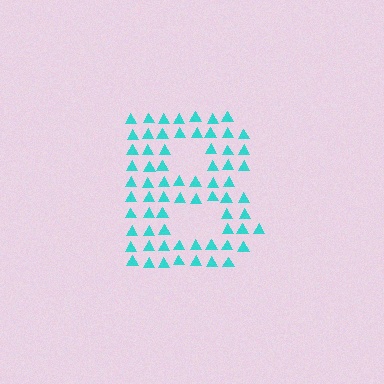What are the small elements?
The small elements are triangles.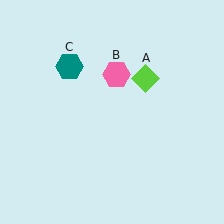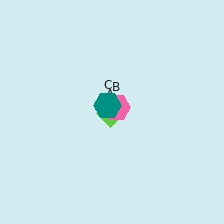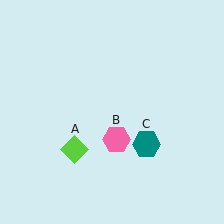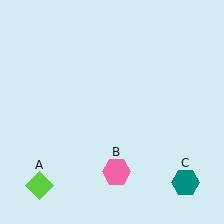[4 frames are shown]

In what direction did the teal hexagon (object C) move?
The teal hexagon (object C) moved down and to the right.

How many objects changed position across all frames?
3 objects changed position: lime diamond (object A), pink hexagon (object B), teal hexagon (object C).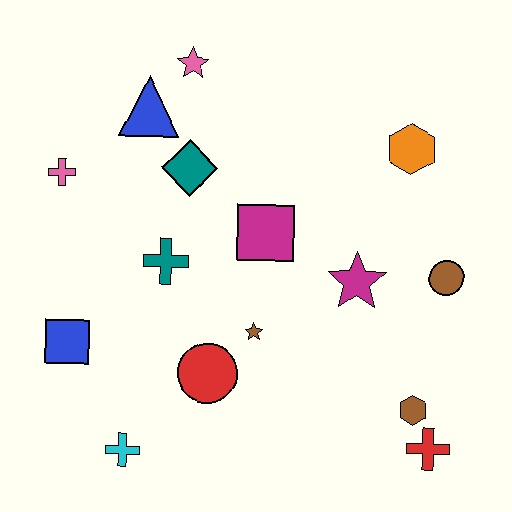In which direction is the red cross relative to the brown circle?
The red cross is below the brown circle.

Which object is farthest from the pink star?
The red cross is farthest from the pink star.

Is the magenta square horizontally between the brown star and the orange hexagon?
Yes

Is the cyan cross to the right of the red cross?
No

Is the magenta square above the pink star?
No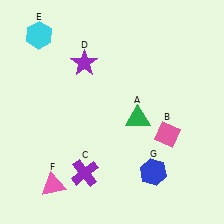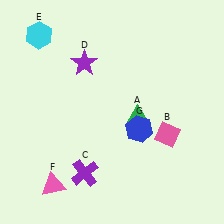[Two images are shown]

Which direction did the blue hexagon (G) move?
The blue hexagon (G) moved up.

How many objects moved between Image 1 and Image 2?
1 object moved between the two images.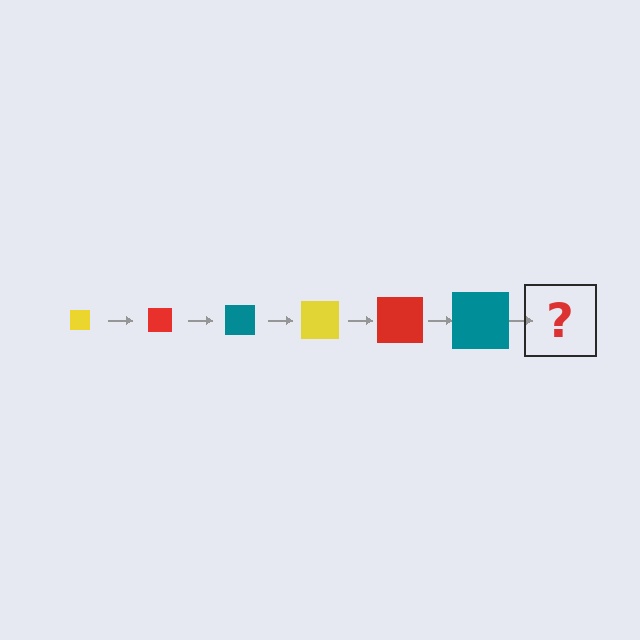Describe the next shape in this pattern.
It should be a yellow square, larger than the previous one.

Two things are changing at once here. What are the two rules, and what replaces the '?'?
The two rules are that the square grows larger each step and the color cycles through yellow, red, and teal. The '?' should be a yellow square, larger than the previous one.